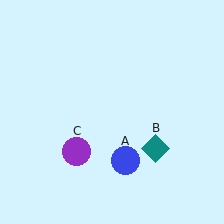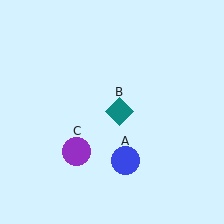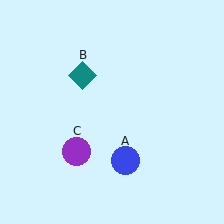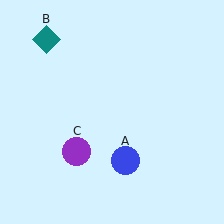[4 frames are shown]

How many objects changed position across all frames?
1 object changed position: teal diamond (object B).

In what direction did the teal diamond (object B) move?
The teal diamond (object B) moved up and to the left.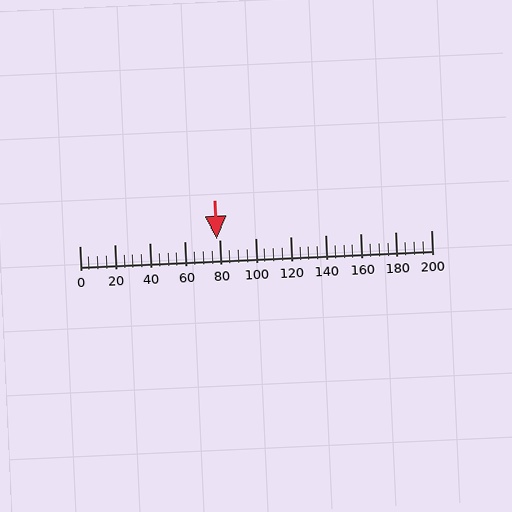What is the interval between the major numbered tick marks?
The major tick marks are spaced 20 units apart.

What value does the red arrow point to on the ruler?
The red arrow points to approximately 78.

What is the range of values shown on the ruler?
The ruler shows values from 0 to 200.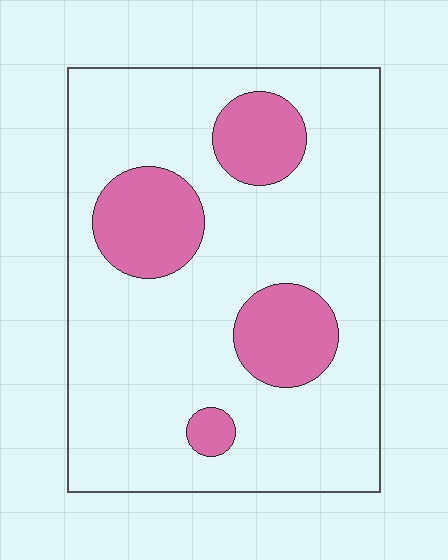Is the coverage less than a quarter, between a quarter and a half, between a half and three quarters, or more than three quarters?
Less than a quarter.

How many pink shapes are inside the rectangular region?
4.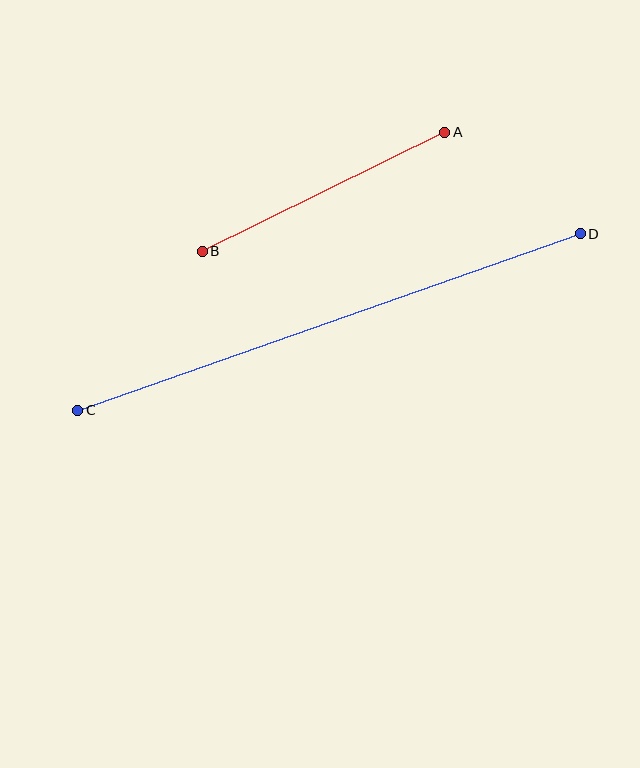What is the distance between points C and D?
The distance is approximately 532 pixels.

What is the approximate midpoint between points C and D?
The midpoint is at approximately (329, 322) pixels.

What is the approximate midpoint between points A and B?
The midpoint is at approximately (324, 192) pixels.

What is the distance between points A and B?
The distance is approximately 270 pixels.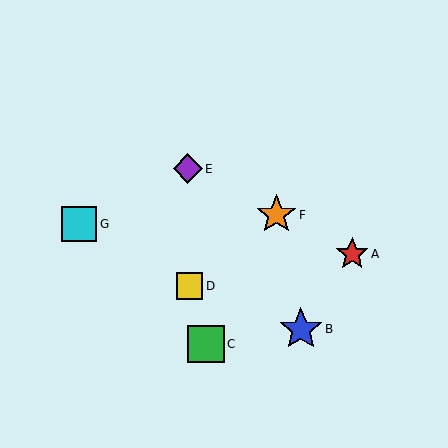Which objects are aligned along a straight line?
Objects A, E, F are aligned along a straight line.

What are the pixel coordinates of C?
Object C is at (206, 344).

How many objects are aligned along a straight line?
3 objects (A, E, F) are aligned along a straight line.